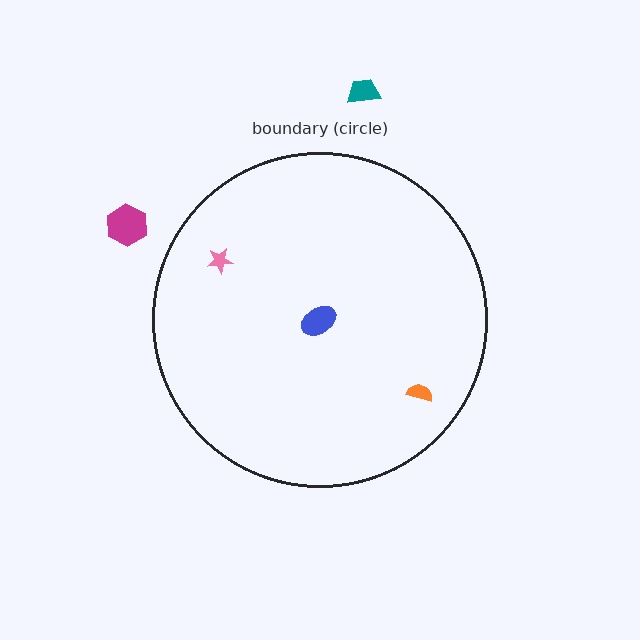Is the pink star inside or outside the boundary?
Inside.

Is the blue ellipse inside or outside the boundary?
Inside.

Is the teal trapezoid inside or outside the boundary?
Outside.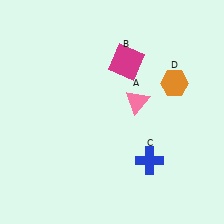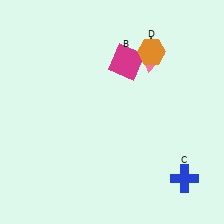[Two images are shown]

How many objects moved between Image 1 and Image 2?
3 objects moved between the two images.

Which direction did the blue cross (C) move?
The blue cross (C) moved right.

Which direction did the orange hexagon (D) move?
The orange hexagon (D) moved up.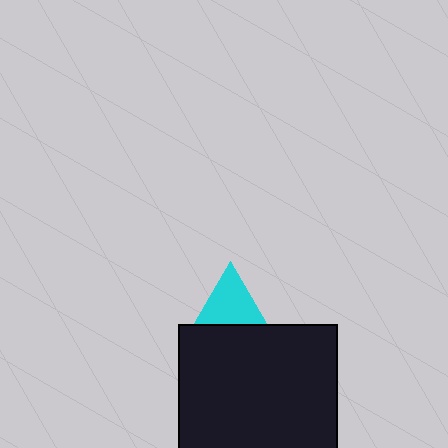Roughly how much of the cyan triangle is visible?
About half of it is visible (roughly 52%).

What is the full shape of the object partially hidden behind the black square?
The partially hidden object is a cyan triangle.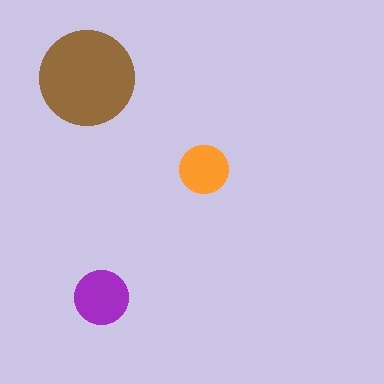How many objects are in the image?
There are 3 objects in the image.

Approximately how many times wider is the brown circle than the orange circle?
About 2 times wider.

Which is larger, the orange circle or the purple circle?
The purple one.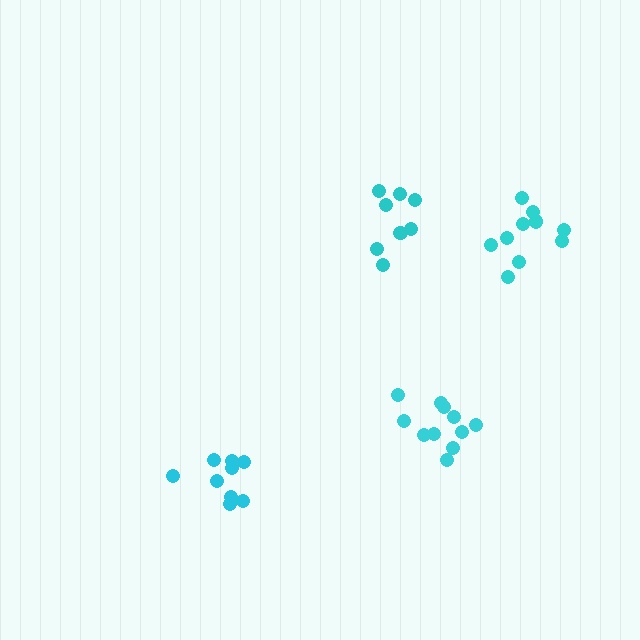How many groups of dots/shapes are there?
There are 4 groups.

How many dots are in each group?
Group 1: 11 dots, Group 2: 10 dots, Group 3: 8 dots, Group 4: 9 dots (38 total).